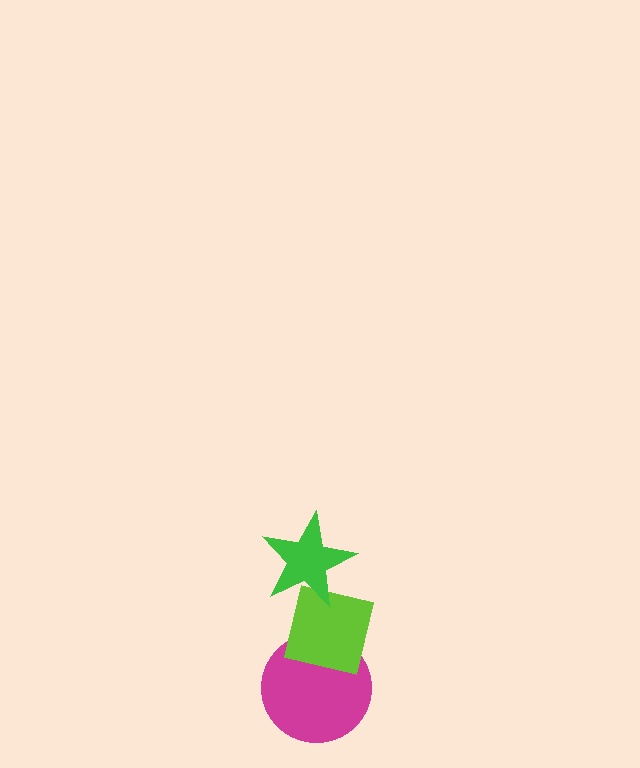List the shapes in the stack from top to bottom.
From top to bottom: the green star, the lime square, the magenta circle.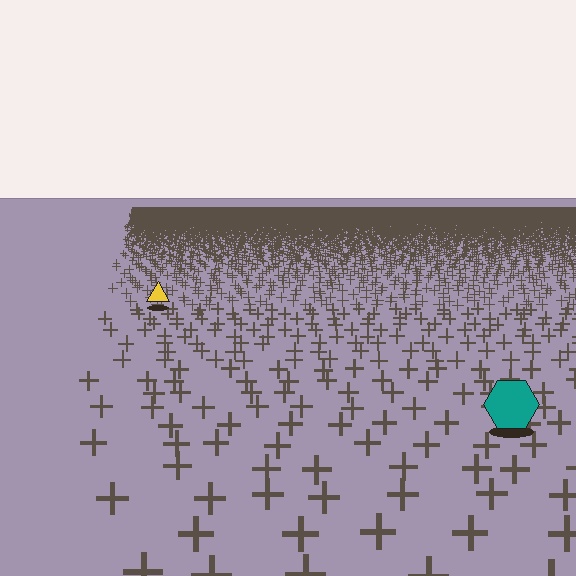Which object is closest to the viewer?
The teal hexagon is closest. The texture marks near it are larger and more spread out.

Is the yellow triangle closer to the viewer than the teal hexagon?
No. The teal hexagon is closer — you can tell from the texture gradient: the ground texture is coarser near it.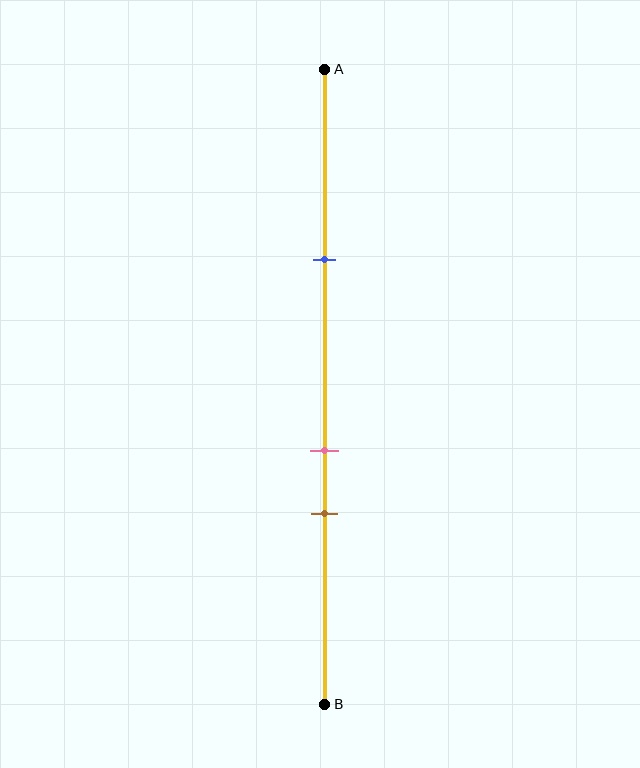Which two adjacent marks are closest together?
The pink and brown marks are the closest adjacent pair.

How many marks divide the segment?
There are 3 marks dividing the segment.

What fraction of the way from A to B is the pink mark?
The pink mark is approximately 60% (0.6) of the way from A to B.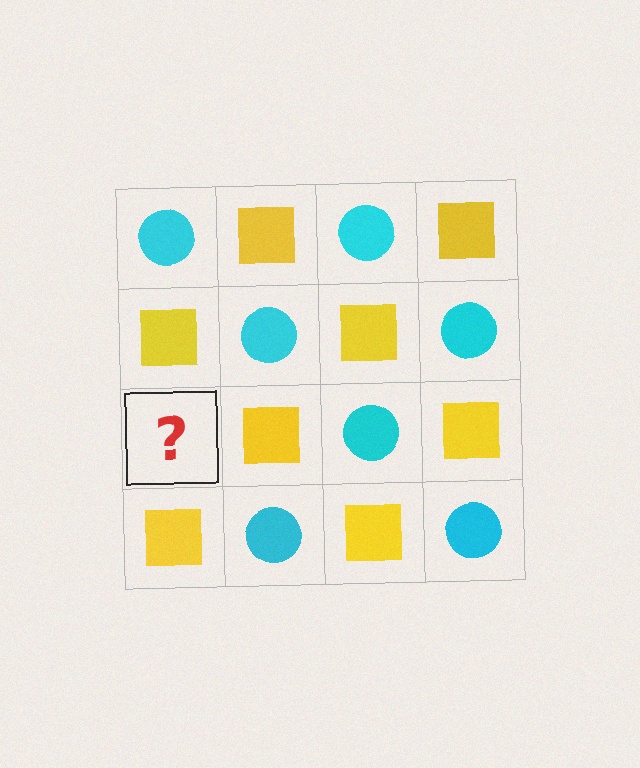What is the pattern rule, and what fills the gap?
The rule is that it alternates cyan circle and yellow square in a checkerboard pattern. The gap should be filled with a cyan circle.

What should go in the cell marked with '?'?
The missing cell should contain a cyan circle.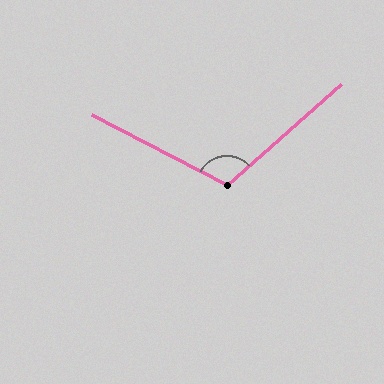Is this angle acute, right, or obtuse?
It is obtuse.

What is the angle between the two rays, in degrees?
Approximately 111 degrees.